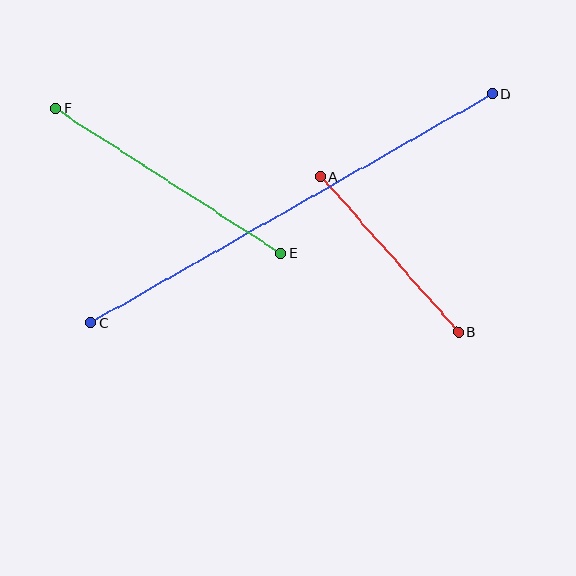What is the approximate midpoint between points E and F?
The midpoint is at approximately (168, 181) pixels.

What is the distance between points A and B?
The distance is approximately 208 pixels.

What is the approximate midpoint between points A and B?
The midpoint is at approximately (390, 254) pixels.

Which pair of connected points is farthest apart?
Points C and D are farthest apart.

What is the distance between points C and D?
The distance is approximately 462 pixels.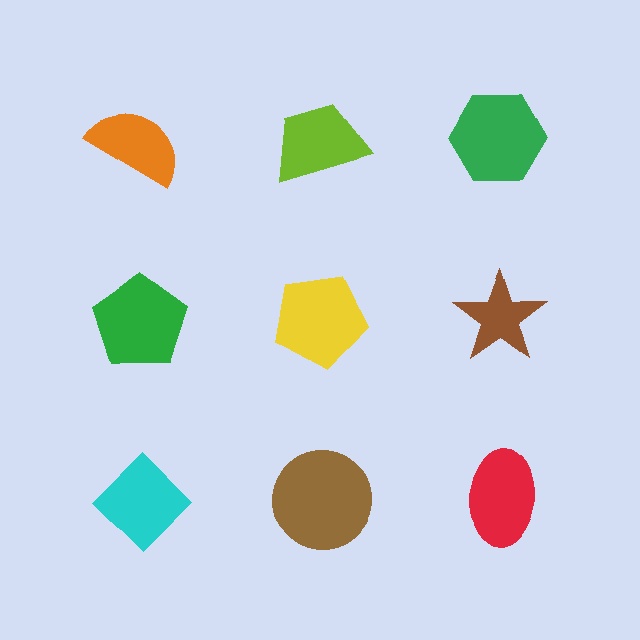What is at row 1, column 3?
A green hexagon.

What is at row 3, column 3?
A red ellipse.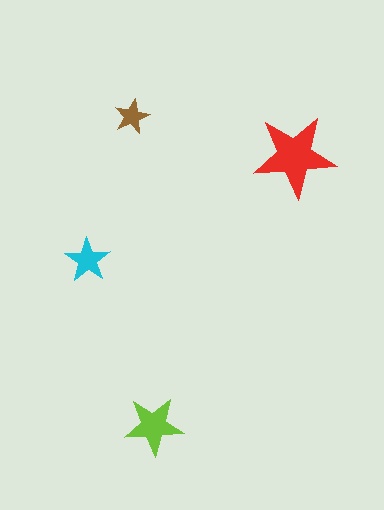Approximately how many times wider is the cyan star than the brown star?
About 1.5 times wider.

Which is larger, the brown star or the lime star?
The lime one.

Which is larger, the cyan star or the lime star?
The lime one.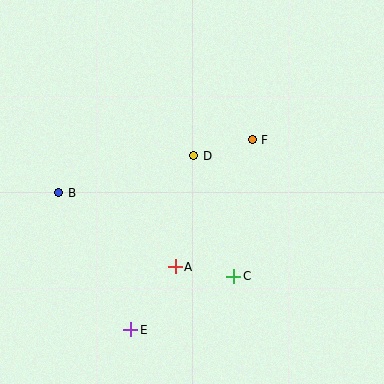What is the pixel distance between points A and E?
The distance between A and E is 77 pixels.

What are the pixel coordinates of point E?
Point E is at (131, 330).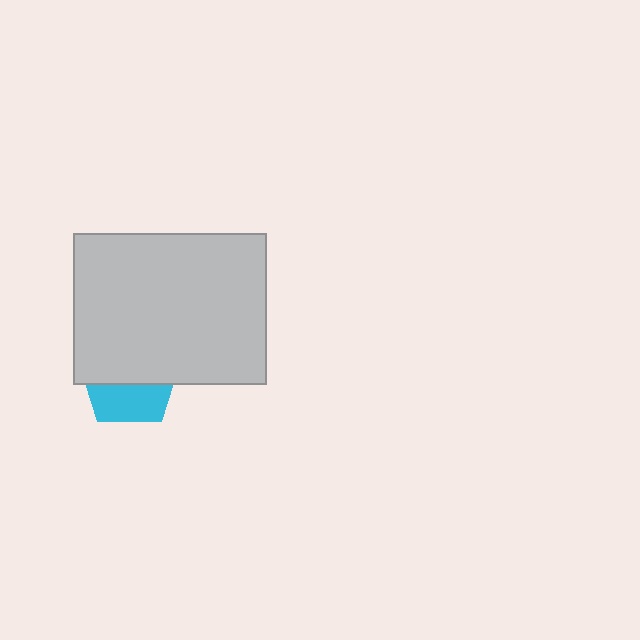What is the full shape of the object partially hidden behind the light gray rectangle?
The partially hidden object is a cyan pentagon.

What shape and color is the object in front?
The object in front is a light gray rectangle.